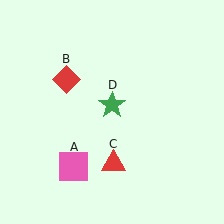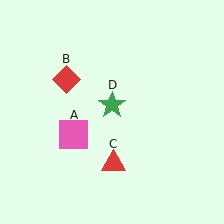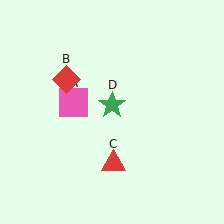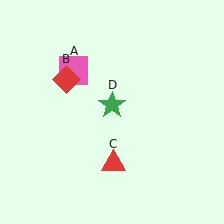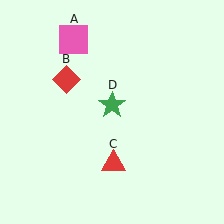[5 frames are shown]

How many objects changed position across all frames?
1 object changed position: pink square (object A).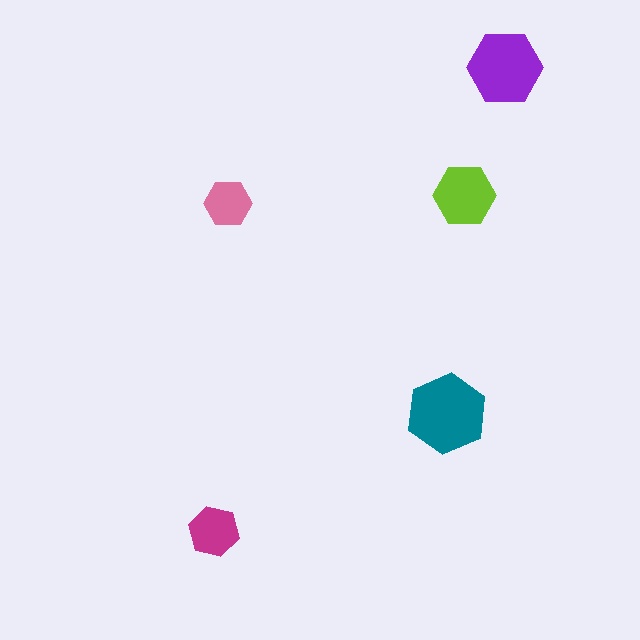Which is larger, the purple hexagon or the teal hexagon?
The teal one.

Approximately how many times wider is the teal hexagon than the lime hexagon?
About 1.5 times wider.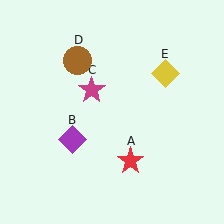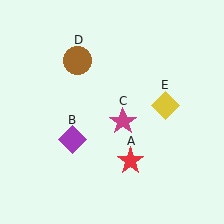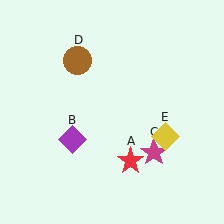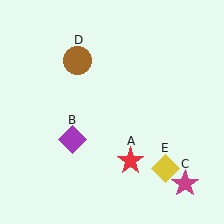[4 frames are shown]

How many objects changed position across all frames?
2 objects changed position: magenta star (object C), yellow diamond (object E).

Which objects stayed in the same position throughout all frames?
Red star (object A) and purple diamond (object B) and brown circle (object D) remained stationary.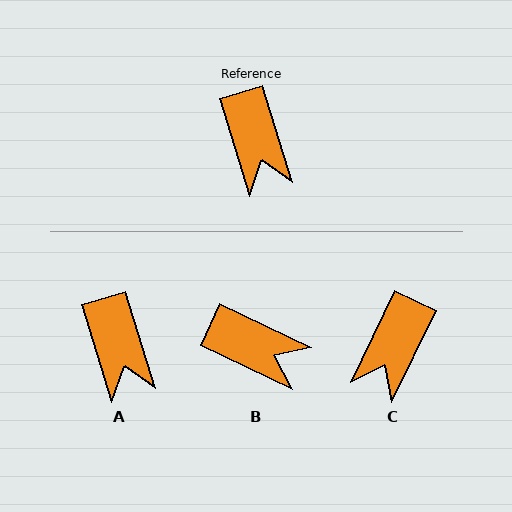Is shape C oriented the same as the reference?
No, it is off by about 43 degrees.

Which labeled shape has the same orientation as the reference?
A.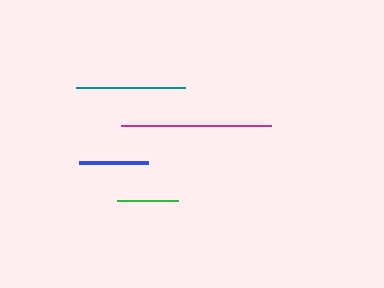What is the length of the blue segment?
The blue segment is approximately 69 pixels long.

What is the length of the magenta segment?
The magenta segment is approximately 150 pixels long.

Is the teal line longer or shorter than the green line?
The teal line is longer than the green line.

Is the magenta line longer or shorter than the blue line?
The magenta line is longer than the blue line.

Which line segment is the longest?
The magenta line is the longest at approximately 150 pixels.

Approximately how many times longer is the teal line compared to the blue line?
The teal line is approximately 1.6 times the length of the blue line.